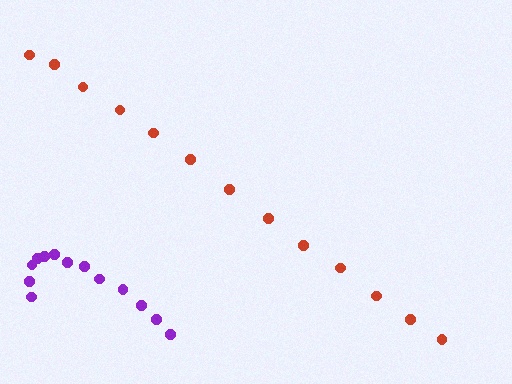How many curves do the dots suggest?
There are 2 distinct paths.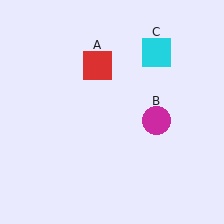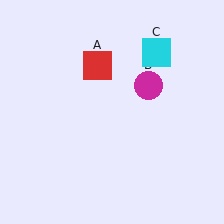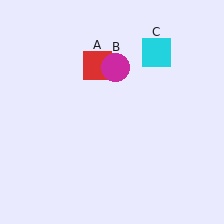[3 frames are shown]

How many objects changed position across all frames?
1 object changed position: magenta circle (object B).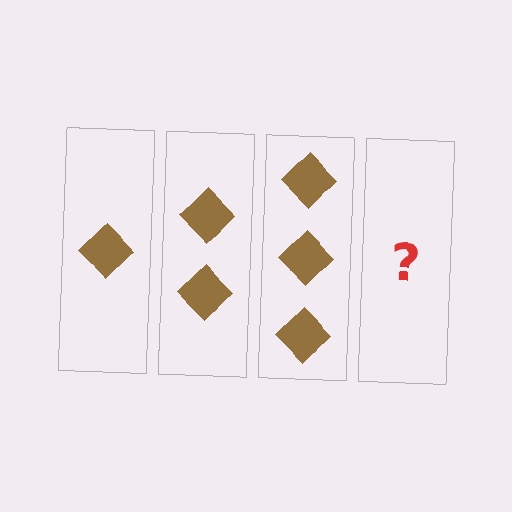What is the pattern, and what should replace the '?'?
The pattern is that each step adds one more diamond. The '?' should be 4 diamonds.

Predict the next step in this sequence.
The next step is 4 diamonds.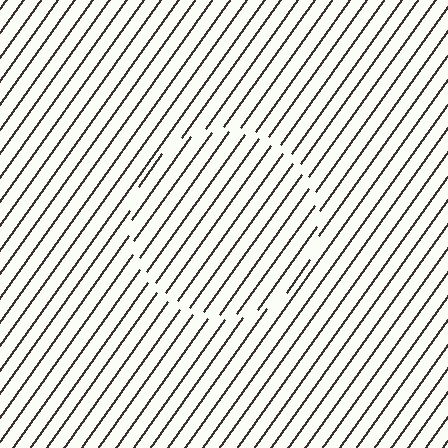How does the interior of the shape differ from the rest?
The interior of the shape contains the same grating, shifted by half a period — the contour is defined by the phase discontinuity where line-ends from the inner and outer gratings abut.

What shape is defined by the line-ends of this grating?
An illusory circle. The interior of the shape contains the same grating, shifted by half a period — the contour is defined by the phase discontinuity where line-ends from the inner and outer gratings abut.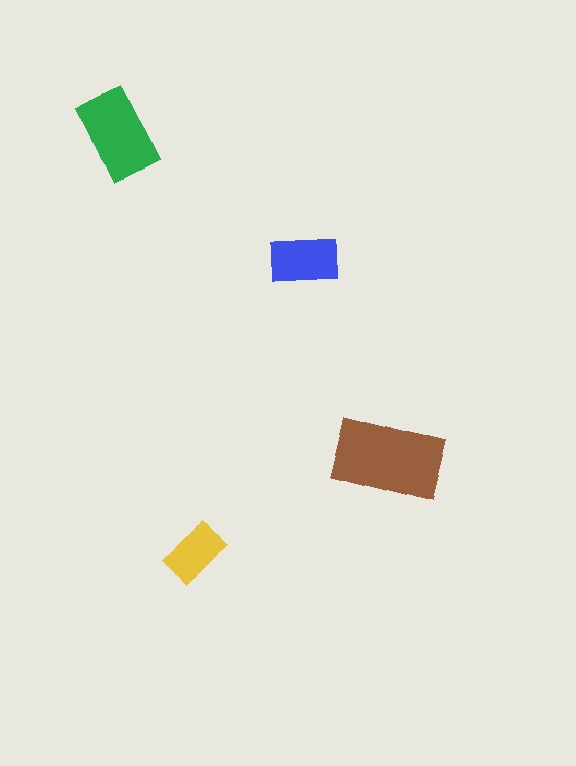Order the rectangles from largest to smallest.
the brown one, the green one, the blue one, the yellow one.